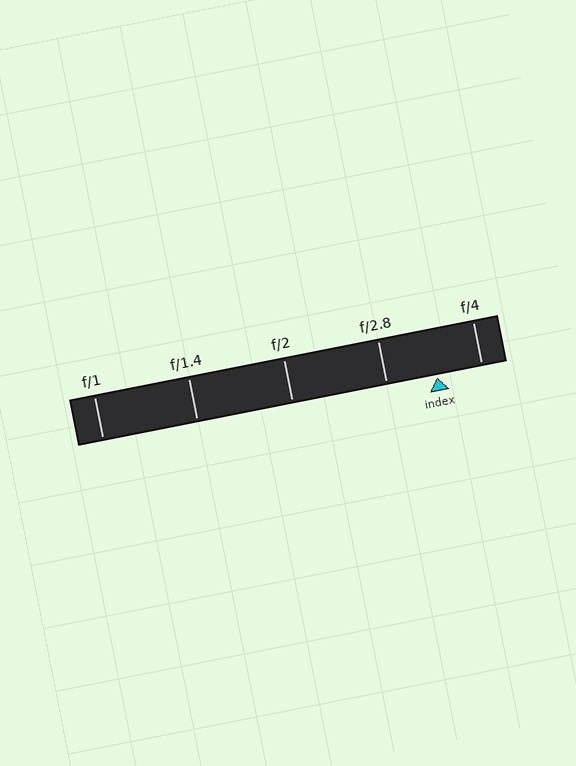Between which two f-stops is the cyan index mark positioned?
The index mark is between f/2.8 and f/4.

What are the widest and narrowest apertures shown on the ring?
The widest aperture shown is f/1 and the narrowest is f/4.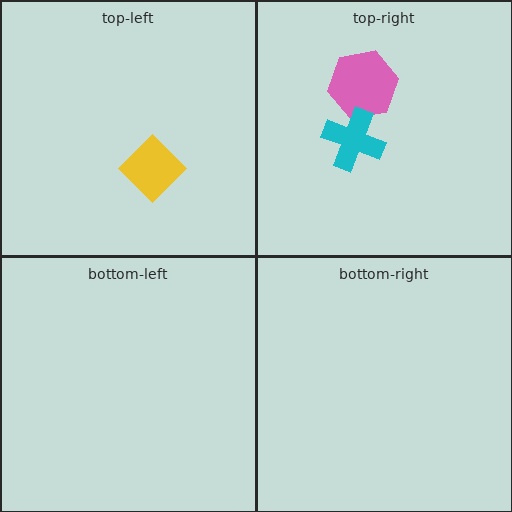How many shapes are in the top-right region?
2.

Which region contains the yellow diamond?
The top-left region.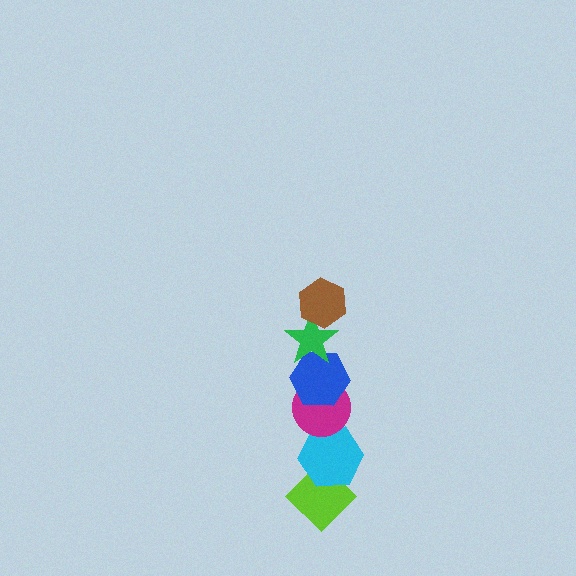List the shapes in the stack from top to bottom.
From top to bottom: the brown hexagon, the green star, the blue hexagon, the magenta circle, the cyan hexagon, the lime diamond.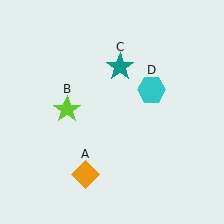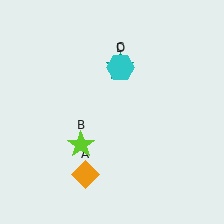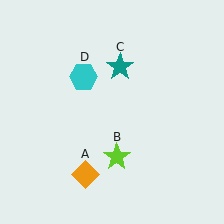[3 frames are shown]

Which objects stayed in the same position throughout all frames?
Orange diamond (object A) and teal star (object C) remained stationary.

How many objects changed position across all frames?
2 objects changed position: lime star (object B), cyan hexagon (object D).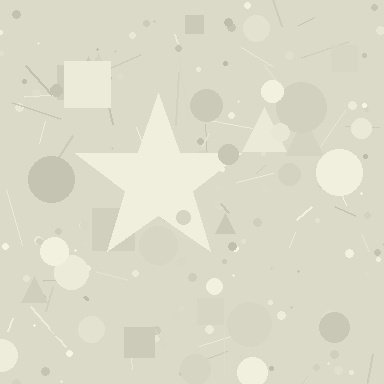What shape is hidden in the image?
A star is hidden in the image.